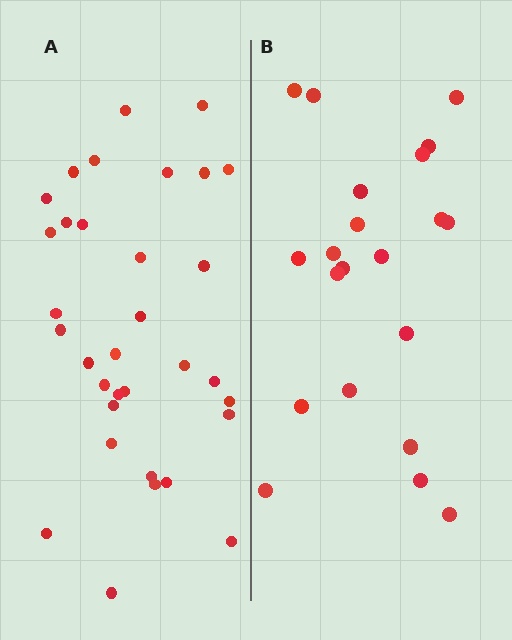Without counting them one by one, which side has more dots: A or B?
Region A (the left region) has more dots.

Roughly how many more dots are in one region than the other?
Region A has roughly 12 or so more dots than region B.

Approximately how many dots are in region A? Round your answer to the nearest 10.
About 30 dots. (The exact count is 33, which rounds to 30.)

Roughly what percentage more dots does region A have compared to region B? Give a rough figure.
About 55% more.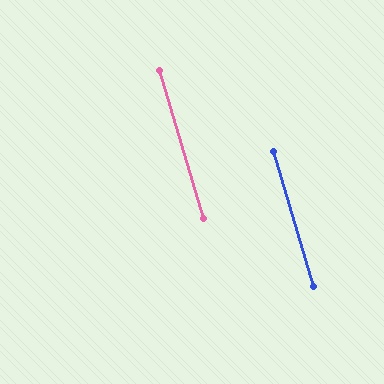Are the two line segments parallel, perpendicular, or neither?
Parallel — their directions differ by only 0.2°.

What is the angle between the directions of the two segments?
Approximately 0 degrees.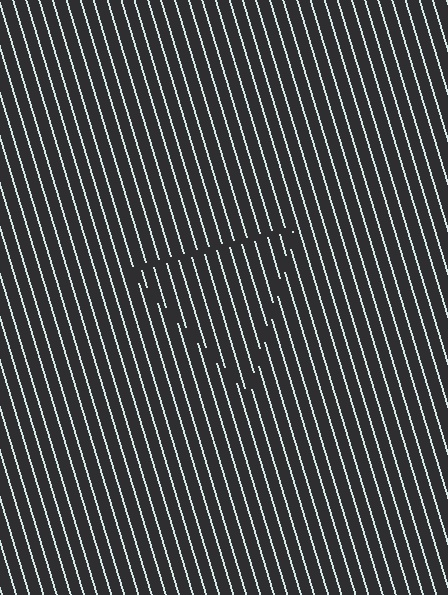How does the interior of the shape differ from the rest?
The interior of the shape contains the same grating, shifted by half a period — the contour is defined by the phase discontinuity where line-ends from the inner and outer gratings abut.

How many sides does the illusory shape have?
3 sides — the line-ends trace a triangle.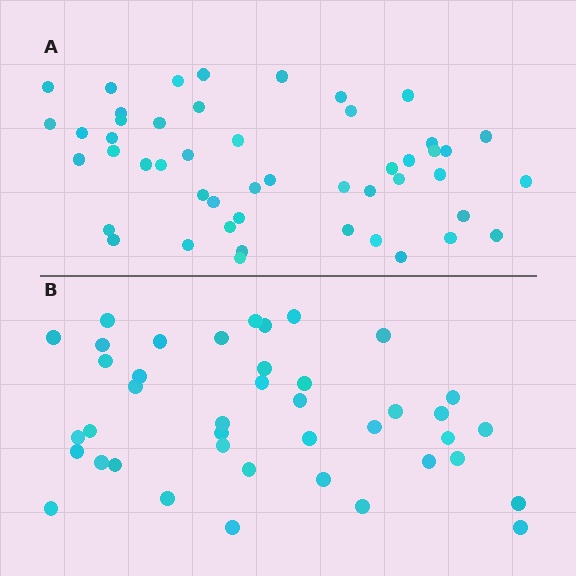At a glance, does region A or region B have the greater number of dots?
Region A (the top region) has more dots.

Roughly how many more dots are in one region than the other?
Region A has roughly 8 or so more dots than region B.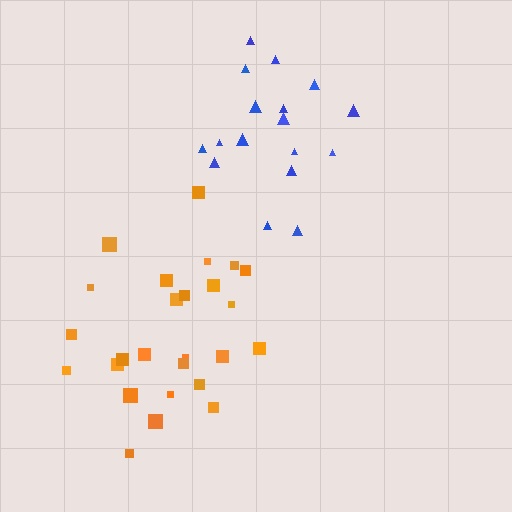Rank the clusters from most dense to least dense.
orange, blue.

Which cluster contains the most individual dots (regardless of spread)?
Orange (26).